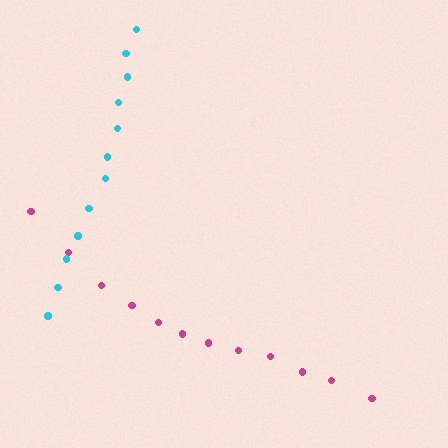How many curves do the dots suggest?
There are 2 distinct paths.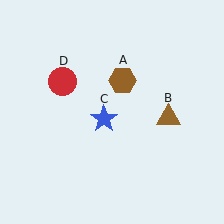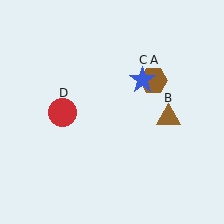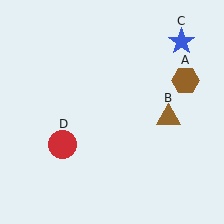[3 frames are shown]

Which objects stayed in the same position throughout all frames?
Brown triangle (object B) remained stationary.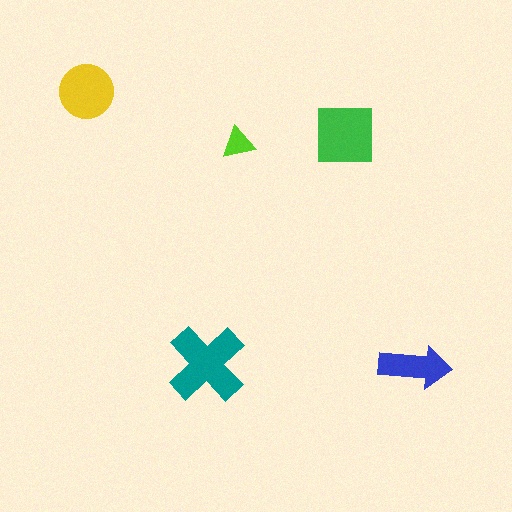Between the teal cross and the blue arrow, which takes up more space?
The teal cross.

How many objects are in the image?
There are 5 objects in the image.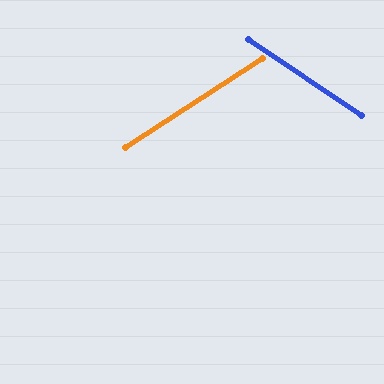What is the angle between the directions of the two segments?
Approximately 67 degrees.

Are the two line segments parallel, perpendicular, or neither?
Neither parallel nor perpendicular — they differ by about 67°.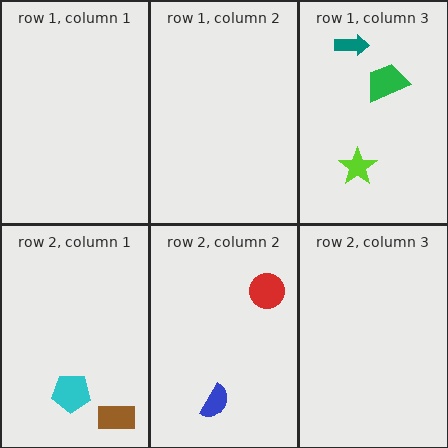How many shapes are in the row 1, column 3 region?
3.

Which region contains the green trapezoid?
The row 1, column 3 region.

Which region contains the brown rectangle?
The row 2, column 1 region.